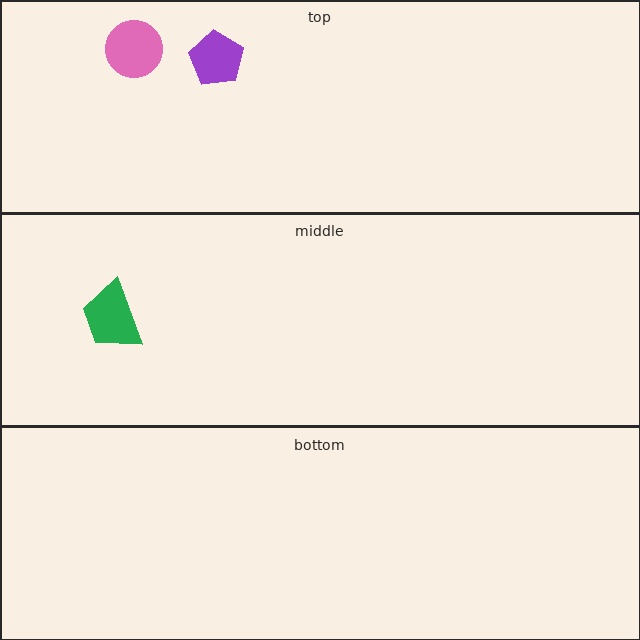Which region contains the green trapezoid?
The middle region.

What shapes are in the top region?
The pink circle, the purple pentagon.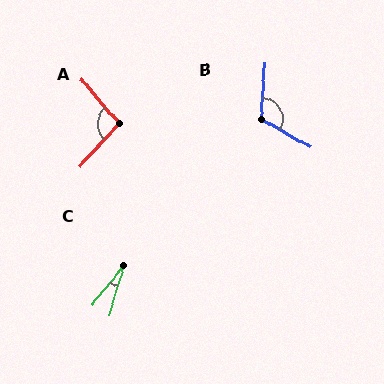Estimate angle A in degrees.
Approximately 97 degrees.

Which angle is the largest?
B, at approximately 116 degrees.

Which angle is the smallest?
C, at approximately 22 degrees.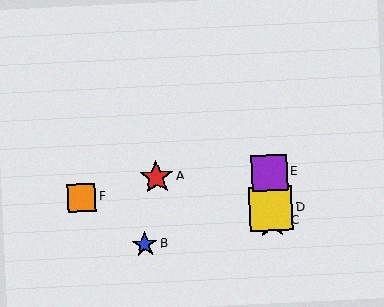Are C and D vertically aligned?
Yes, both are at x≈272.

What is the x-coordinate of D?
Object D is at x≈271.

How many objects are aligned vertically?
3 objects (C, D, E) are aligned vertically.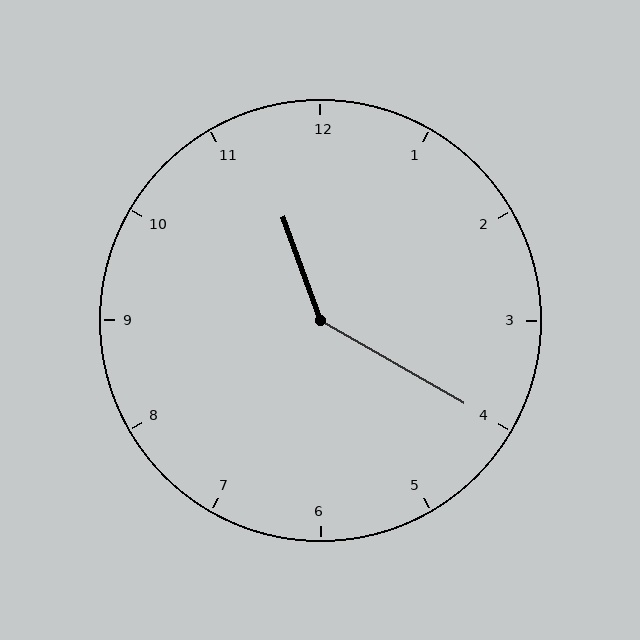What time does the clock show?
11:20.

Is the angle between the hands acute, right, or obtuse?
It is obtuse.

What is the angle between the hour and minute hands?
Approximately 140 degrees.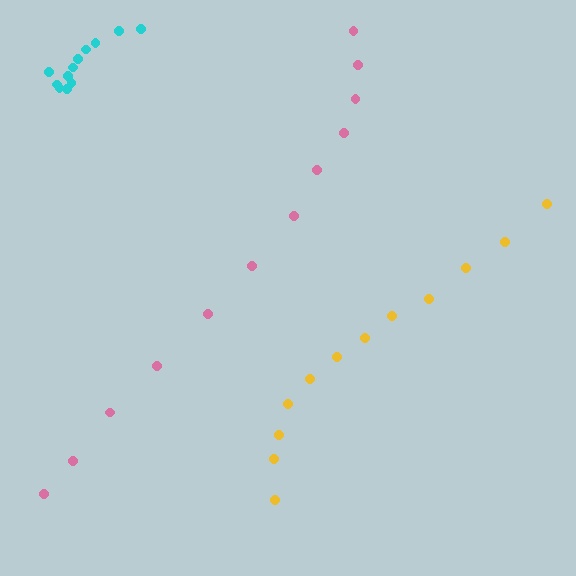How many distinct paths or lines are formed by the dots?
There are 3 distinct paths.